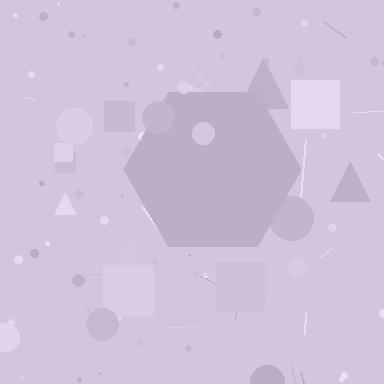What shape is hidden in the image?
A hexagon is hidden in the image.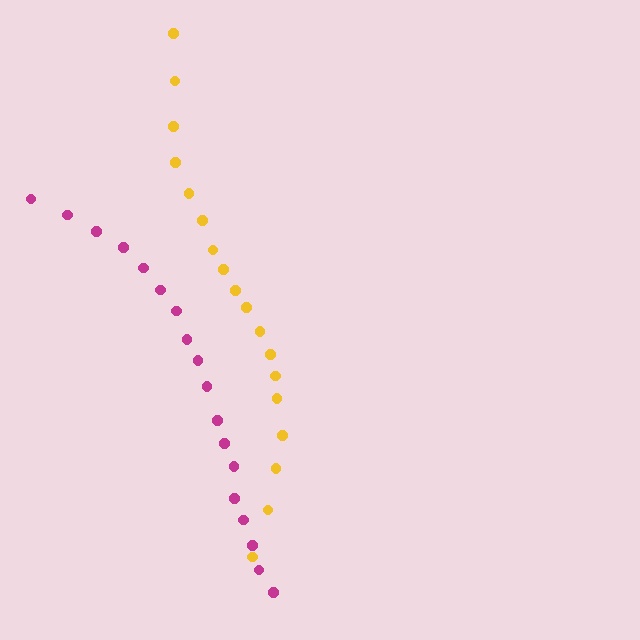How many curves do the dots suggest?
There are 2 distinct paths.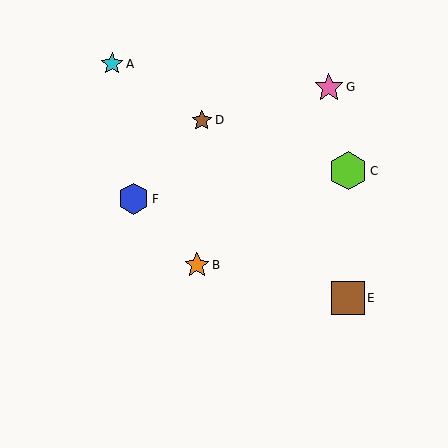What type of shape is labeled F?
Shape F is a blue hexagon.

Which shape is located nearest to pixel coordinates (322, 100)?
The pink star (labeled G) at (329, 87) is nearest to that location.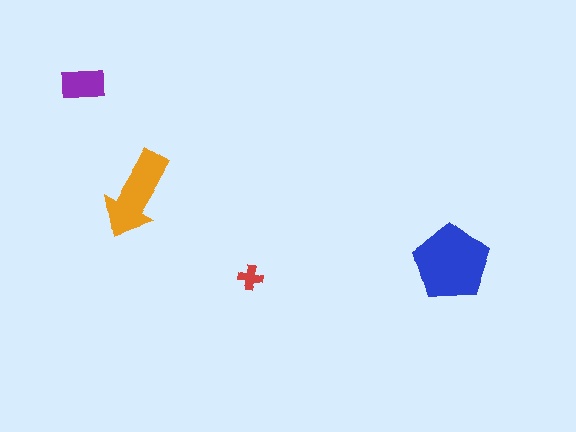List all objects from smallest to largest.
The red cross, the purple rectangle, the orange arrow, the blue pentagon.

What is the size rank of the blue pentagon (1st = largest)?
1st.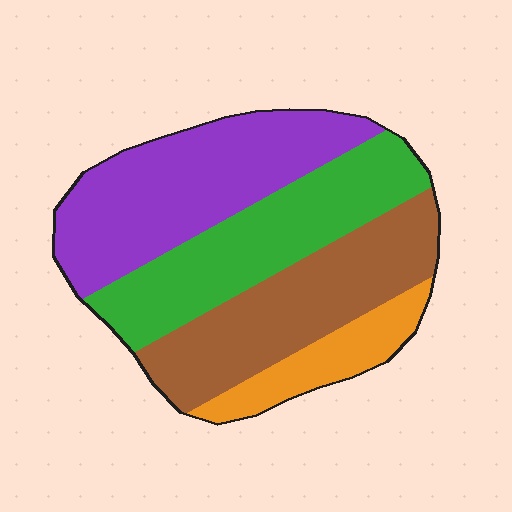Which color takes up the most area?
Purple, at roughly 30%.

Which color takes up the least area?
Orange, at roughly 10%.